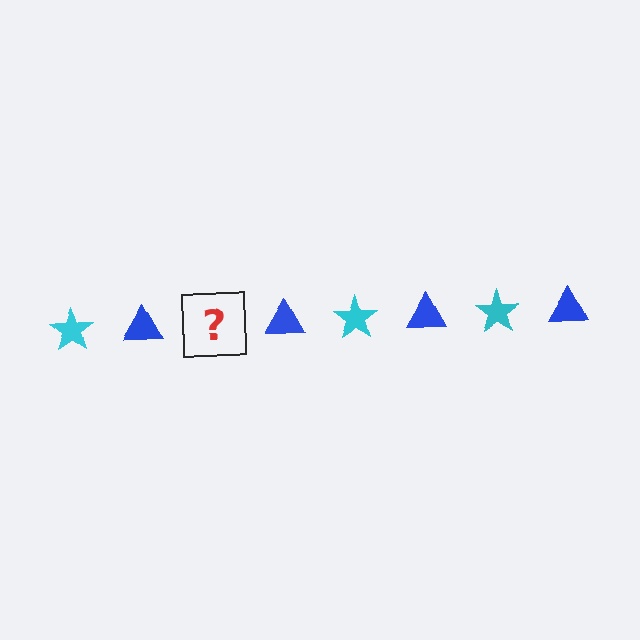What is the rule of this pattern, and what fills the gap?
The rule is that the pattern alternates between cyan star and blue triangle. The gap should be filled with a cyan star.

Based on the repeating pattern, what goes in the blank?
The blank should be a cyan star.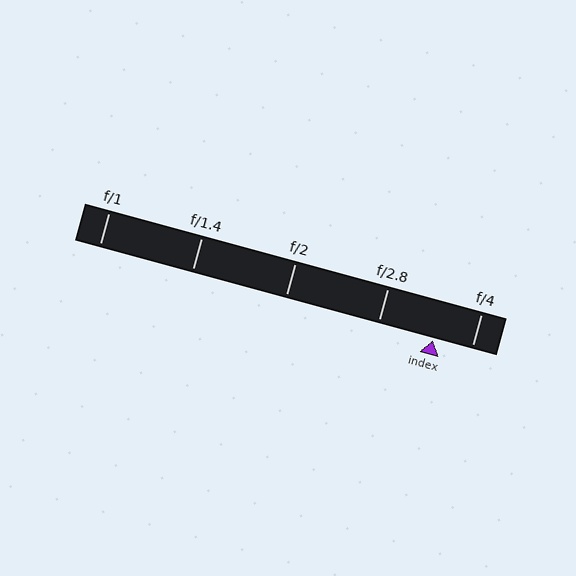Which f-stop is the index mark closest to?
The index mark is closest to f/4.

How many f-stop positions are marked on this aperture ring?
There are 5 f-stop positions marked.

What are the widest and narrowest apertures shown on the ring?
The widest aperture shown is f/1 and the narrowest is f/4.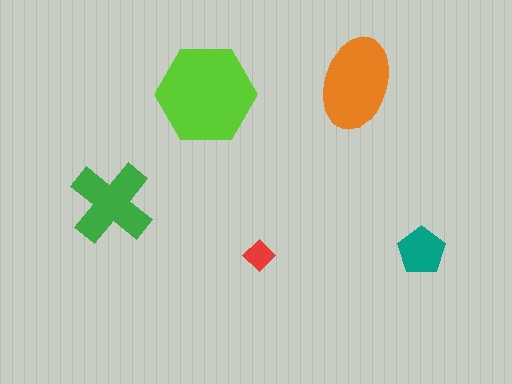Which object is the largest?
The lime hexagon.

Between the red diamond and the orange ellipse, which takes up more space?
The orange ellipse.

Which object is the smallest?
The red diamond.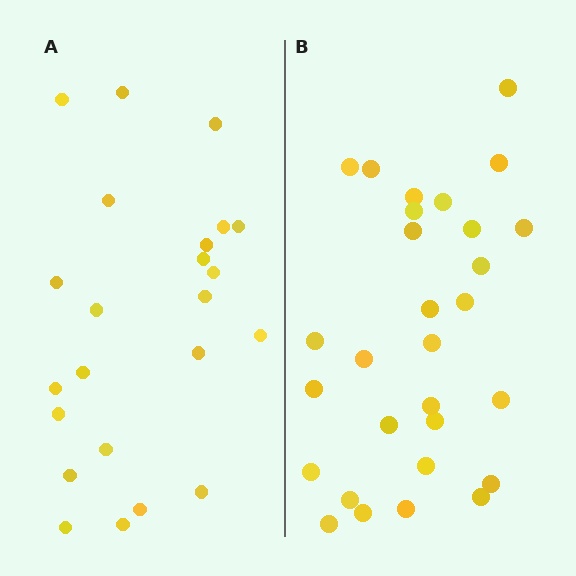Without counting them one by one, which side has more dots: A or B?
Region B (the right region) has more dots.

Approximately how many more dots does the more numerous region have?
Region B has about 6 more dots than region A.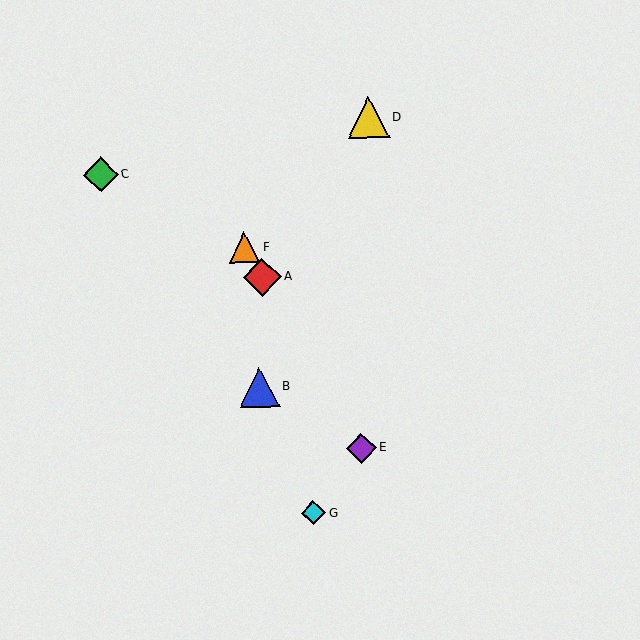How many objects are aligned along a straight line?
3 objects (A, E, F) are aligned along a straight line.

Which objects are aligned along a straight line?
Objects A, E, F are aligned along a straight line.